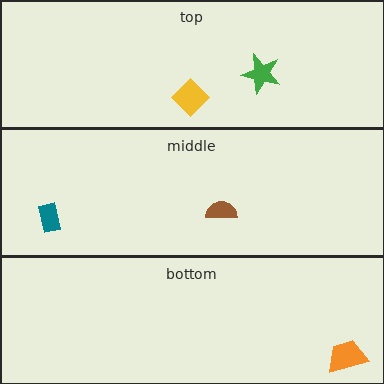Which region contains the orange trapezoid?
The bottom region.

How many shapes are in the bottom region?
1.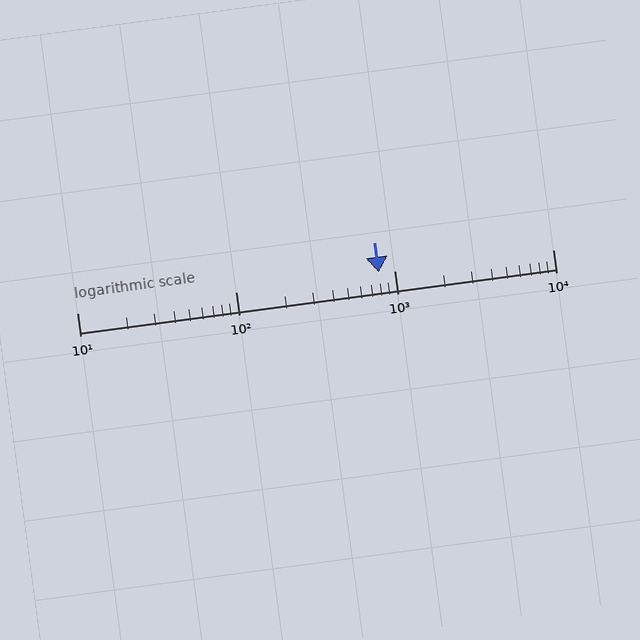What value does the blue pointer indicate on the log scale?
The pointer indicates approximately 800.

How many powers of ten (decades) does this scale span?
The scale spans 3 decades, from 10 to 10000.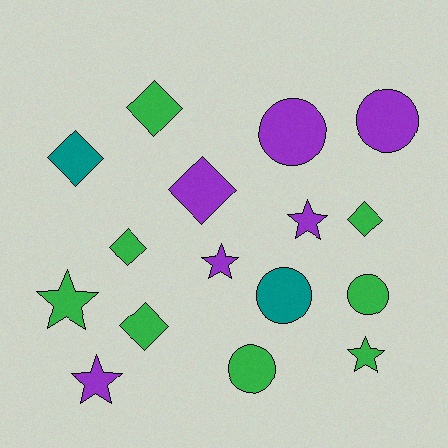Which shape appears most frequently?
Diamond, with 6 objects.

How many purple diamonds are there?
There is 1 purple diamond.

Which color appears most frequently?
Green, with 8 objects.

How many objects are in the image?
There are 16 objects.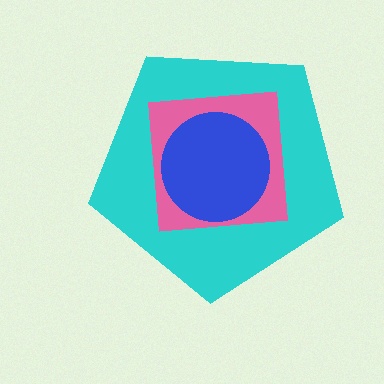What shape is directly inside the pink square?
The blue circle.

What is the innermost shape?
The blue circle.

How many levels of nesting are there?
3.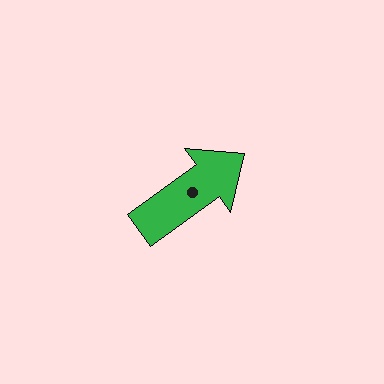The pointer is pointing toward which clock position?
Roughly 2 o'clock.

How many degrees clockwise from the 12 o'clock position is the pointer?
Approximately 54 degrees.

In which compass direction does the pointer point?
Northeast.